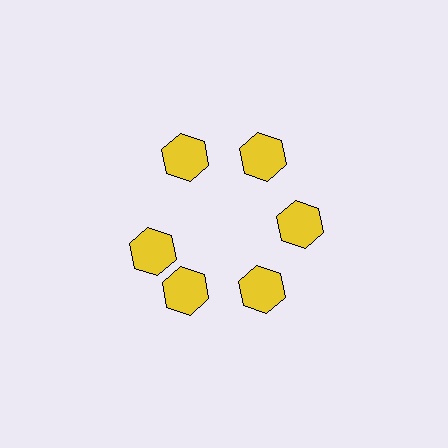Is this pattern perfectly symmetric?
No. The 6 yellow hexagons are arranged in a ring, but one element near the 9 o'clock position is rotated out of alignment along the ring, breaking the 6-fold rotational symmetry.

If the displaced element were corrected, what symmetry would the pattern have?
It would have 6-fold rotational symmetry — the pattern would map onto itself every 60 degrees.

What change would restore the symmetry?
The symmetry would be restored by rotating it back into even spacing with its neighbors so that all 6 hexagons sit at equal angles and equal distance from the center.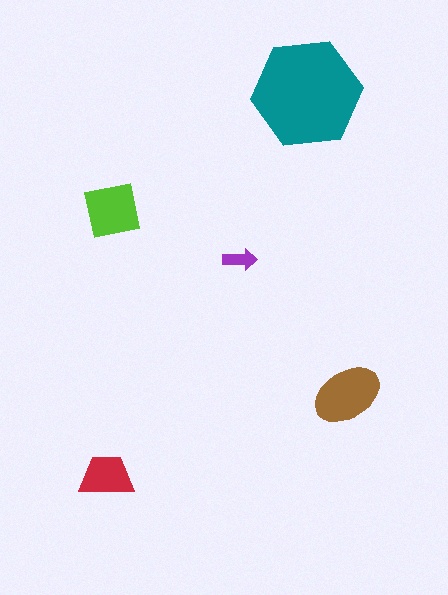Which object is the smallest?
The purple arrow.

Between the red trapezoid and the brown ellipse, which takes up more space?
The brown ellipse.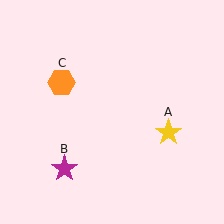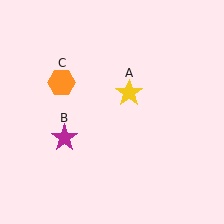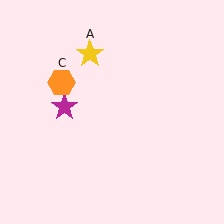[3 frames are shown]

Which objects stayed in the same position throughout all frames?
Orange hexagon (object C) remained stationary.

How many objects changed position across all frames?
2 objects changed position: yellow star (object A), magenta star (object B).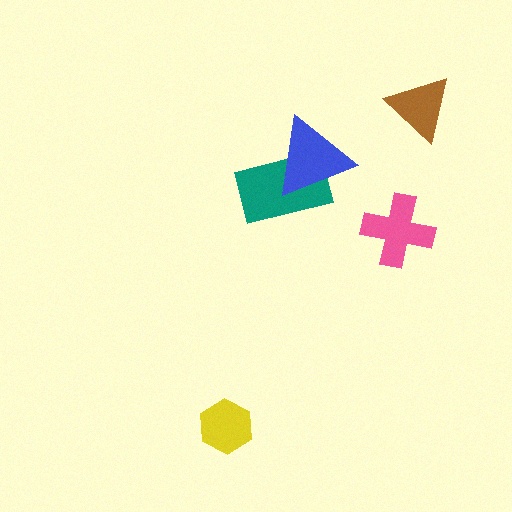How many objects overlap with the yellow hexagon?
0 objects overlap with the yellow hexagon.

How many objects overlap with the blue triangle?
1 object overlaps with the blue triangle.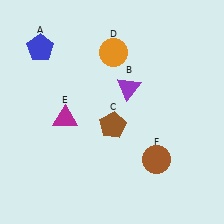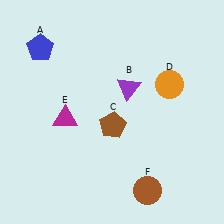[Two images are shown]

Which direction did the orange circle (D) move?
The orange circle (D) moved right.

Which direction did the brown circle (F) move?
The brown circle (F) moved down.